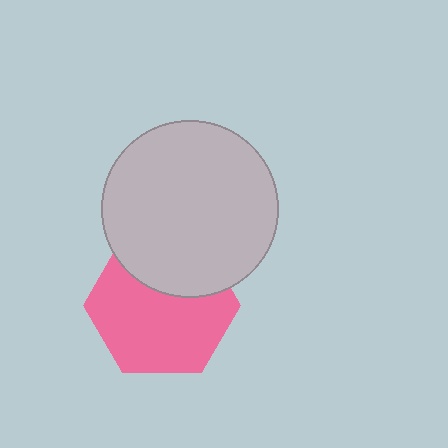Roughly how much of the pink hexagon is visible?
Most of it is visible (roughly 68%).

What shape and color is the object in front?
The object in front is a light gray circle.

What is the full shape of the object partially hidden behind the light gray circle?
The partially hidden object is a pink hexagon.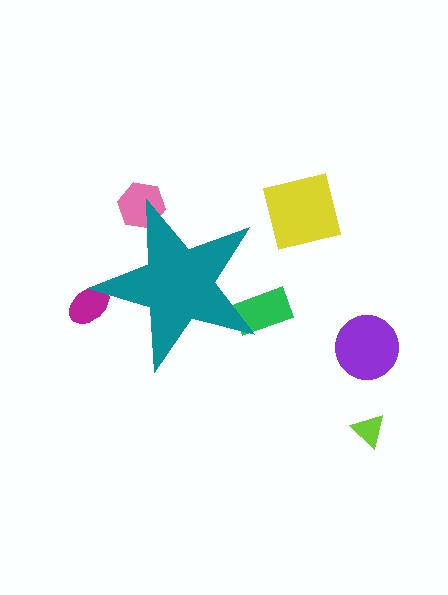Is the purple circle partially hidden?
No, the purple circle is fully visible.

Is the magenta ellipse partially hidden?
Yes, the magenta ellipse is partially hidden behind the teal star.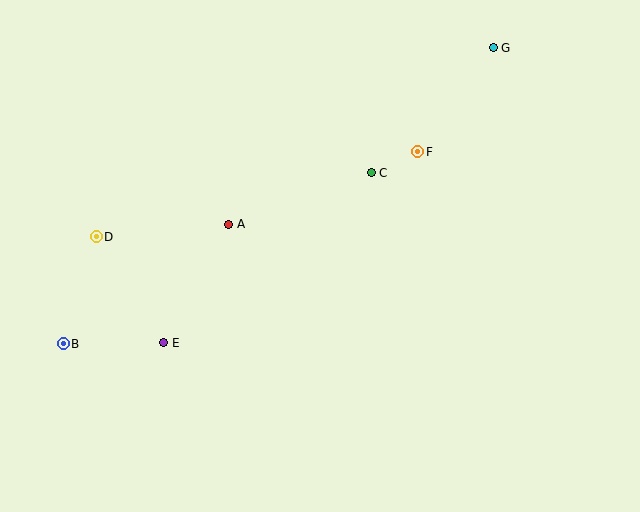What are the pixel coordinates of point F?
Point F is at (418, 152).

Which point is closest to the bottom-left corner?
Point B is closest to the bottom-left corner.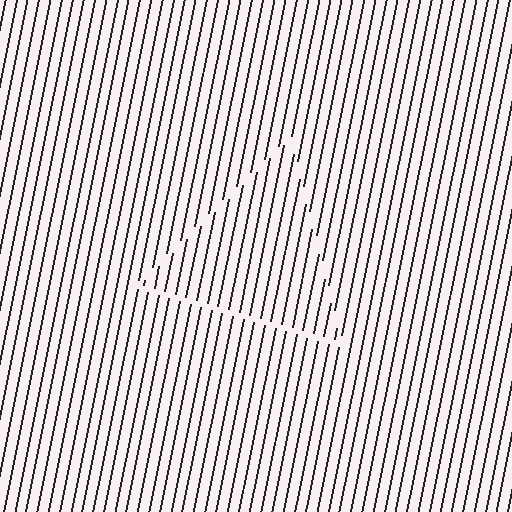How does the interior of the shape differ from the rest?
The interior of the shape contains the same grating, shifted by half a period — the contour is defined by the phase discontinuity where line-ends from the inner and outer gratings abut.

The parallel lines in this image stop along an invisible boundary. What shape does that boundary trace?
An illusory triangle. The interior of the shape contains the same grating, shifted by half a period — the contour is defined by the phase discontinuity where line-ends from the inner and outer gratings abut.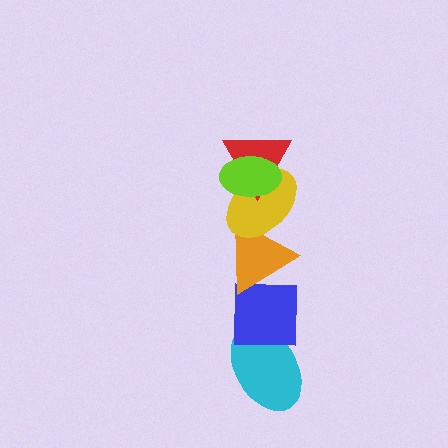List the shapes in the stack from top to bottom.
From top to bottom: the lime ellipse, the red triangle, the yellow ellipse, the orange triangle, the blue square, the cyan ellipse.